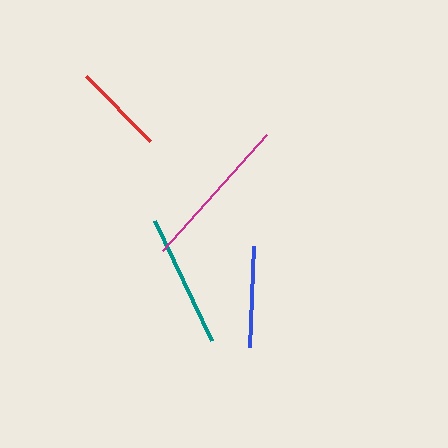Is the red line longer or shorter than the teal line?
The teal line is longer than the red line.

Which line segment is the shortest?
The red line is the shortest at approximately 92 pixels.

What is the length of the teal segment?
The teal segment is approximately 133 pixels long.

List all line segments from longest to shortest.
From longest to shortest: magenta, teal, blue, red.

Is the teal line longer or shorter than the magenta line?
The magenta line is longer than the teal line.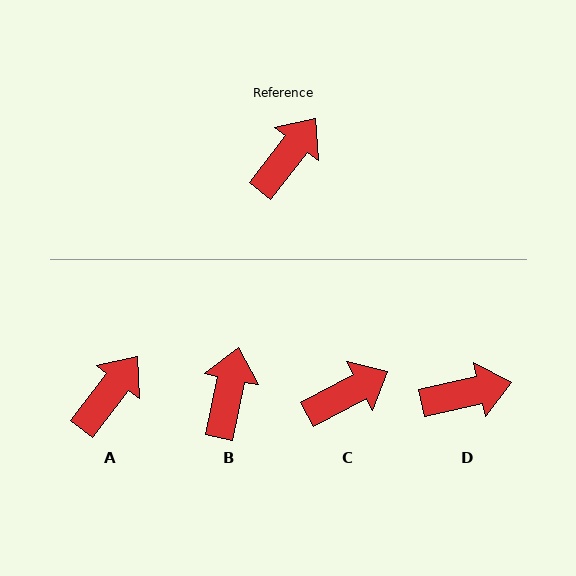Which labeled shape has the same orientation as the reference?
A.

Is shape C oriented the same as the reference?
No, it is off by about 24 degrees.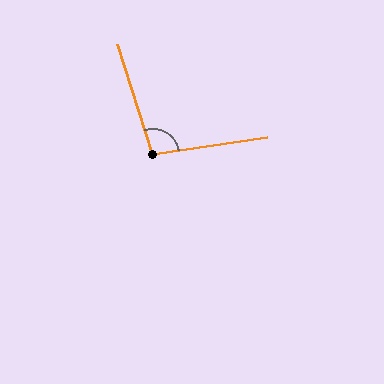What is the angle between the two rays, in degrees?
Approximately 99 degrees.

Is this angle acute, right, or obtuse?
It is obtuse.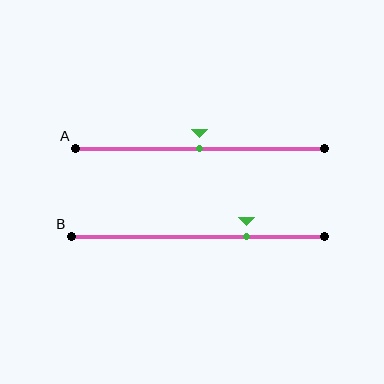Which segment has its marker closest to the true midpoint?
Segment A has its marker closest to the true midpoint.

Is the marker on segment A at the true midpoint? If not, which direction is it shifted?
Yes, the marker on segment A is at the true midpoint.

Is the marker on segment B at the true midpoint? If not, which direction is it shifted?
No, the marker on segment B is shifted to the right by about 20% of the segment length.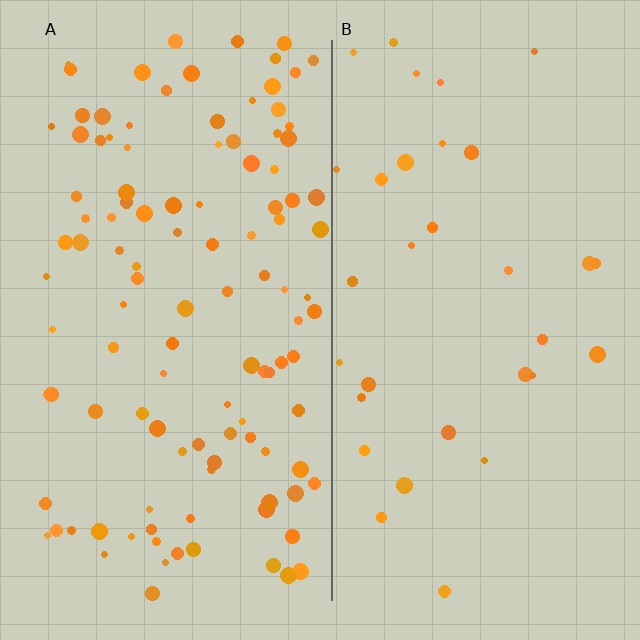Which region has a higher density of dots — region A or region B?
A (the left).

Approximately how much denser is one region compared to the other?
Approximately 3.5× — region A over region B.